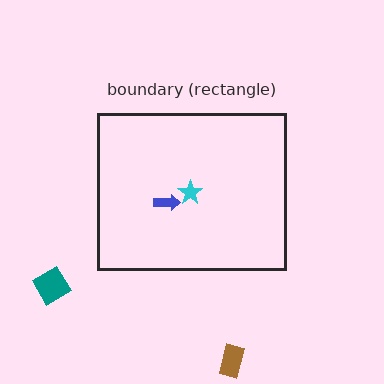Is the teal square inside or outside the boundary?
Outside.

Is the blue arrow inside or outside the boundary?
Inside.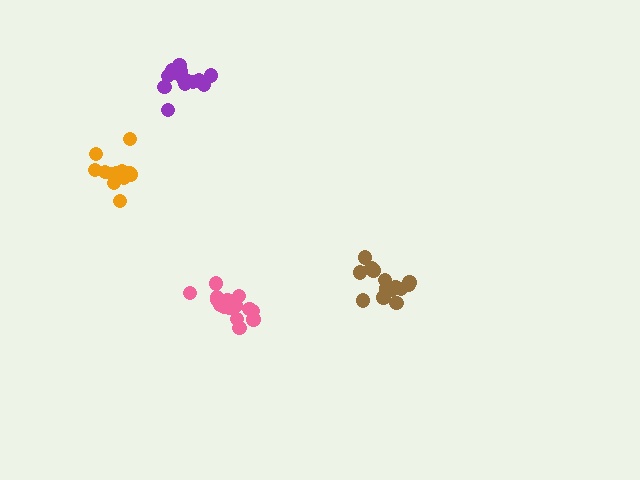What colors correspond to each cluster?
The clusters are colored: pink, brown, purple, orange.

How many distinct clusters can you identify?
There are 4 distinct clusters.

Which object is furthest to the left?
The orange cluster is leftmost.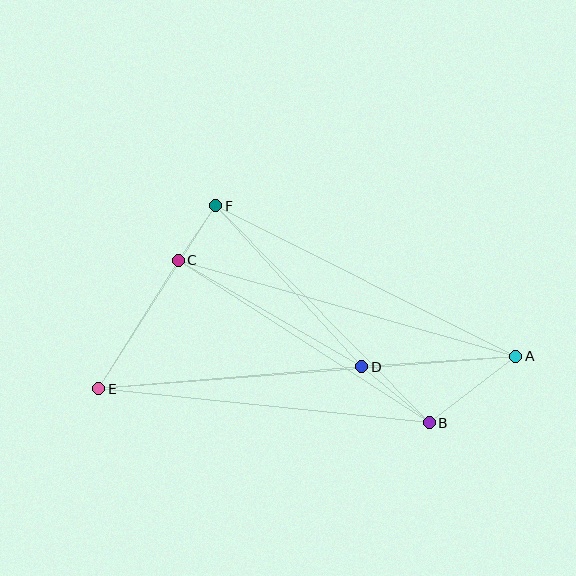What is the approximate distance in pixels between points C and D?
The distance between C and D is approximately 212 pixels.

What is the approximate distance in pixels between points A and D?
The distance between A and D is approximately 155 pixels.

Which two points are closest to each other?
Points C and F are closest to each other.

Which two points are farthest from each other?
Points A and E are farthest from each other.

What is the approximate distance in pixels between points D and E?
The distance between D and E is approximately 264 pixels.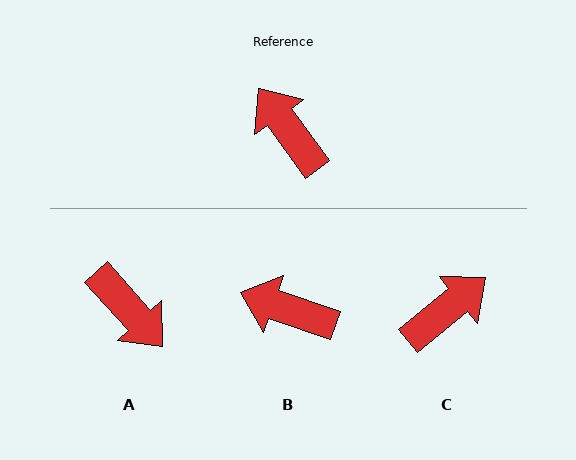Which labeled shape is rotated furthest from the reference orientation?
A, about 174 degrees away.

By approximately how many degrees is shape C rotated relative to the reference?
Approximately 87 degrees clockwise.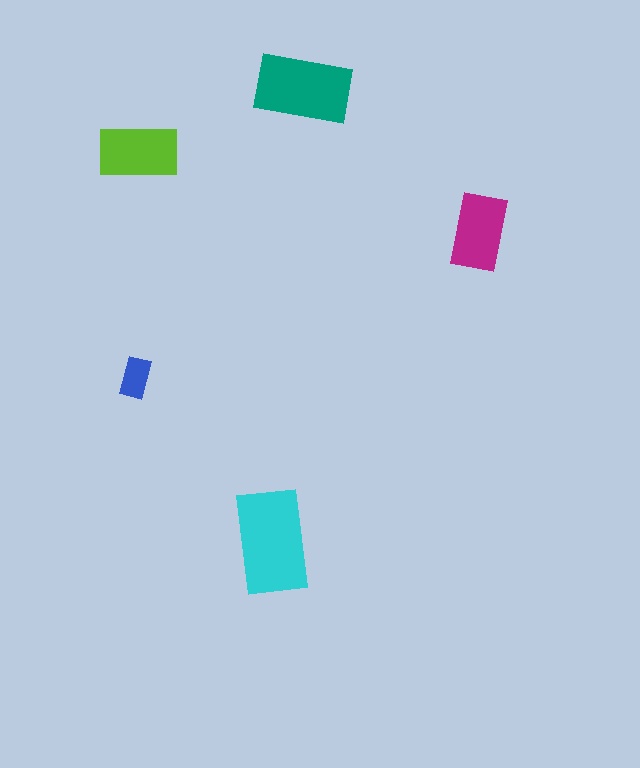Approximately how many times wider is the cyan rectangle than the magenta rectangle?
About 1.5 times wider.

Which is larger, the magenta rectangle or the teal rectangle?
The teal one.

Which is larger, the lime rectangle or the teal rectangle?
The teal one.